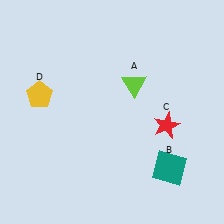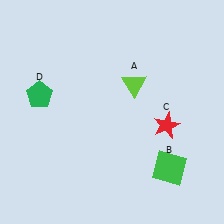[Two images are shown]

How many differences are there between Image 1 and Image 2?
There are 2 differences between the two images.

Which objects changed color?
B changed from teal to green. D changed from yellow to green.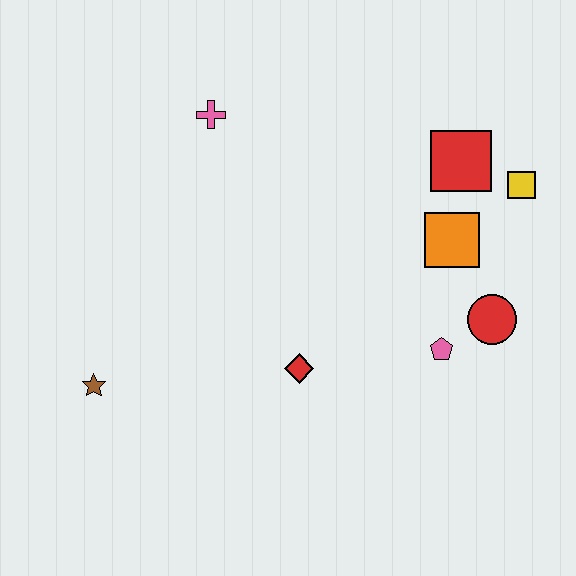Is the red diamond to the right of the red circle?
No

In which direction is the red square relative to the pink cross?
The red square is to the right of the pink cross.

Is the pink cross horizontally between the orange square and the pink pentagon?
No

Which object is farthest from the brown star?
The yellow square is farthest from the brown star.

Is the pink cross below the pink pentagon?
No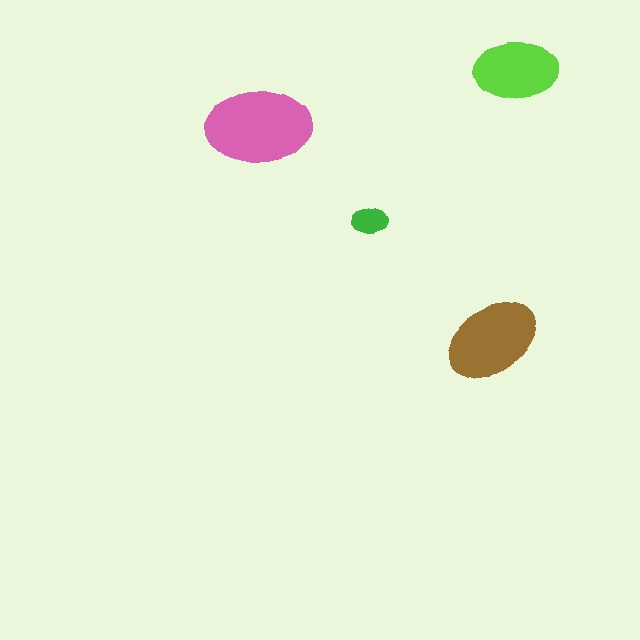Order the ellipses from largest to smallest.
the pink one, the brown one, the lime one, the green one.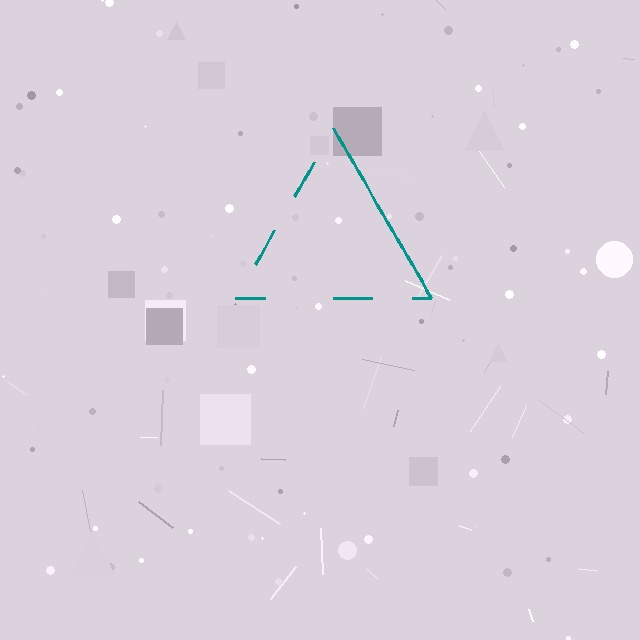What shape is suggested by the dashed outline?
The dashed outline suggests a triangle.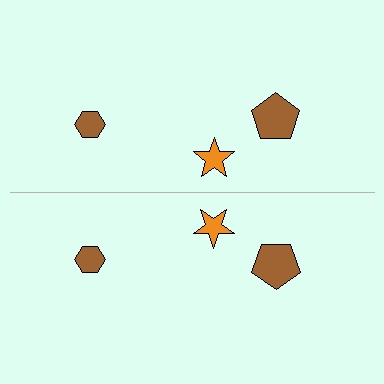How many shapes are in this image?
There are 6 shapes in this image.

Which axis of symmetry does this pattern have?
The pattern has a horizontal axis of symmetry running through the center of the image.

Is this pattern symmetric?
Yes, this pattern has bilateral (reflection) symmetry.